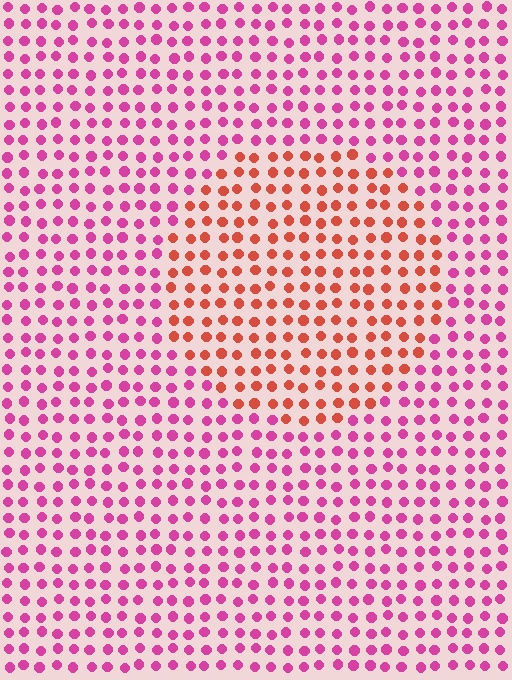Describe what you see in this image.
The image is filled with small magenta elements in a uniform arrangement. A circle-shaped region is visible where the elements are tinted to a slightly different hue, forming a subtle color boundary.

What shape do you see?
I see a circle.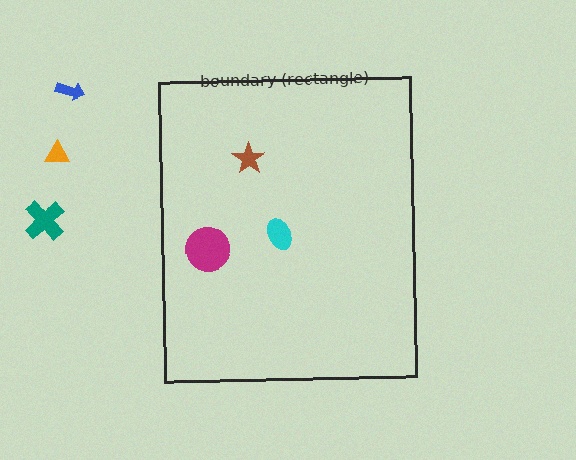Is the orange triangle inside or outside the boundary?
Outside.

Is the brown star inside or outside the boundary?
Inside.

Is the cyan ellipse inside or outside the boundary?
Inside.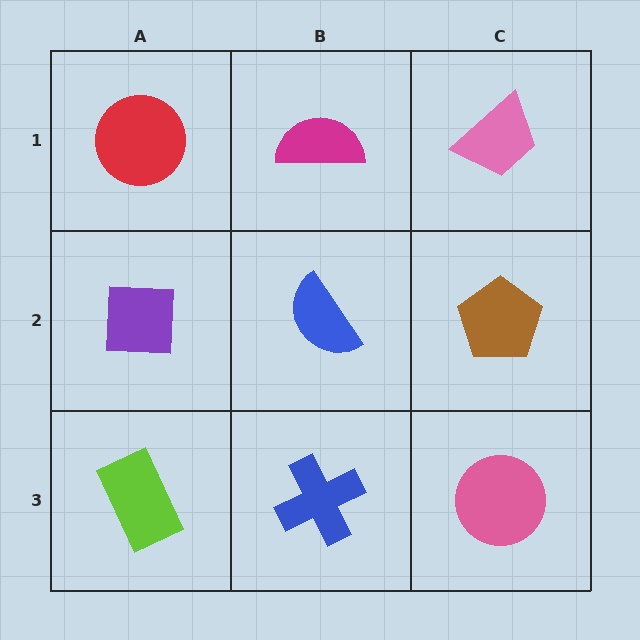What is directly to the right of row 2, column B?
A brown pentagon.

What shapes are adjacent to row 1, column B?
A blue semicircle (row 2, column B), a red circle (row 1, column A), a pink trapezoid (row 1, column C).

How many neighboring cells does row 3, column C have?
2.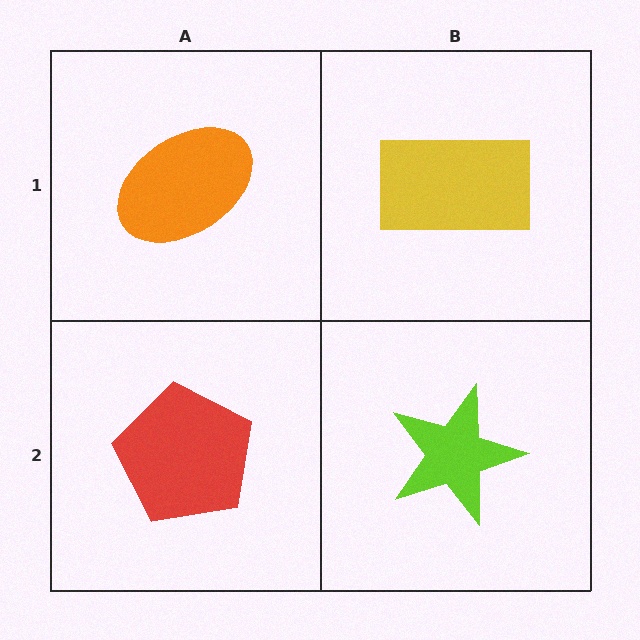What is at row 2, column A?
A red pentagon.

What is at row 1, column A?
An orange ellipse.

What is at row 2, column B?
A lime star.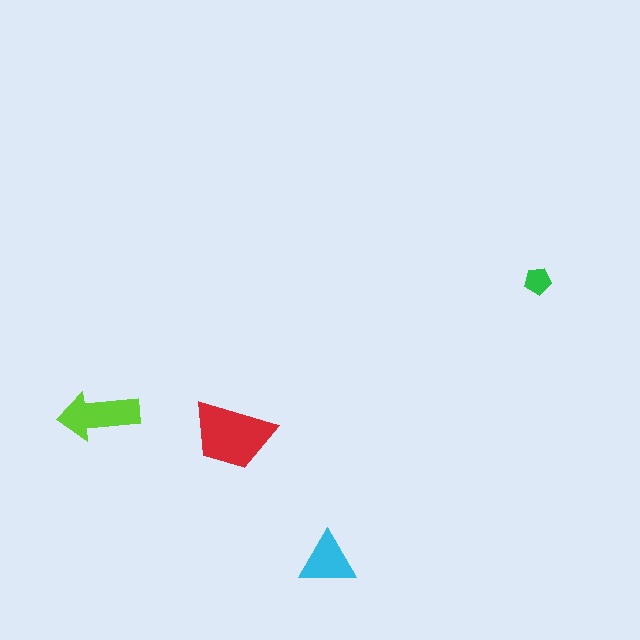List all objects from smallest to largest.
The green pentagon, the cyan triangle, the lime arrow, the red trapezoid.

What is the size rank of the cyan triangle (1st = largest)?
3rd.